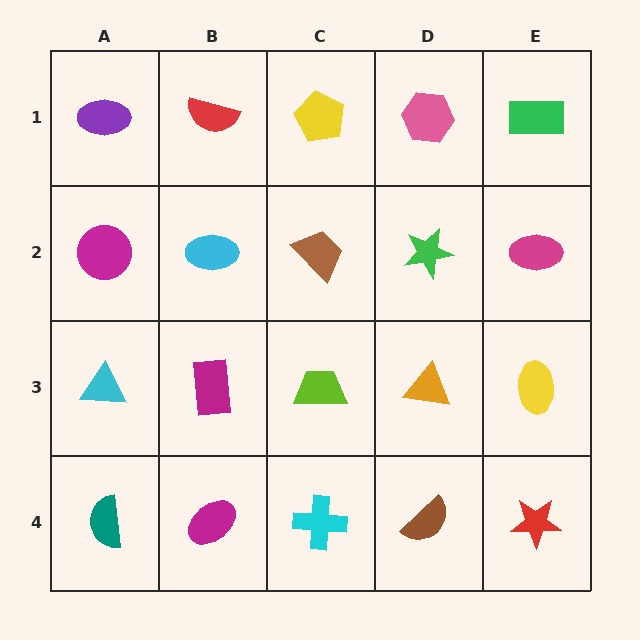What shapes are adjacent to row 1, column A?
A magenta circle (row 2, column A), a red semicircle (row 1, column B).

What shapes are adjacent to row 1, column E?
A magenta ellipse (row 2, column E), a pink hexagon (row 1, column D).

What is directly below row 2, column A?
A cyan triangle.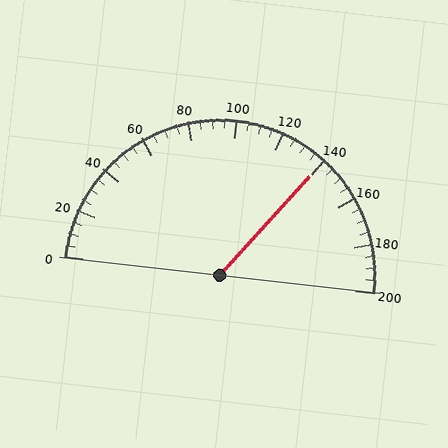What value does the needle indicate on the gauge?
The needle indicates approximately 140.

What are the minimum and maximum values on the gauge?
The gauge ranges from 0 to 200.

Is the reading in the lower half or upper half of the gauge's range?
The reading is in the upper half of the range (0 to 200).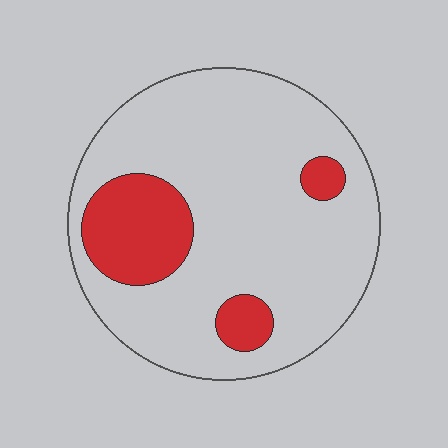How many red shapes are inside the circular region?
3.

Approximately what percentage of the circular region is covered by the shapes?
Approximately 20%.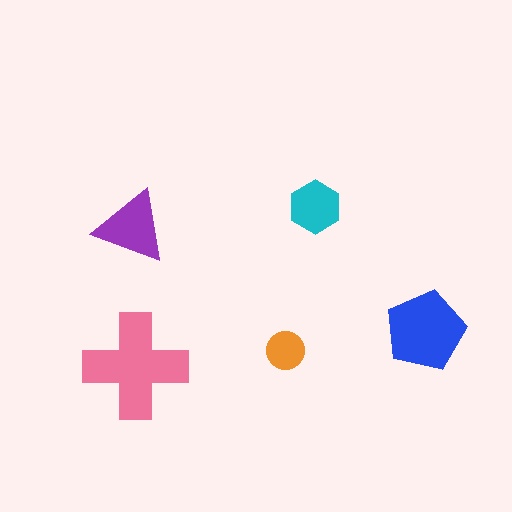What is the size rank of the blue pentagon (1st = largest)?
2nd.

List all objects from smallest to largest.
The orange circle, the cyan hexagon, the purple triangle, the blue pentagon, the pink cross.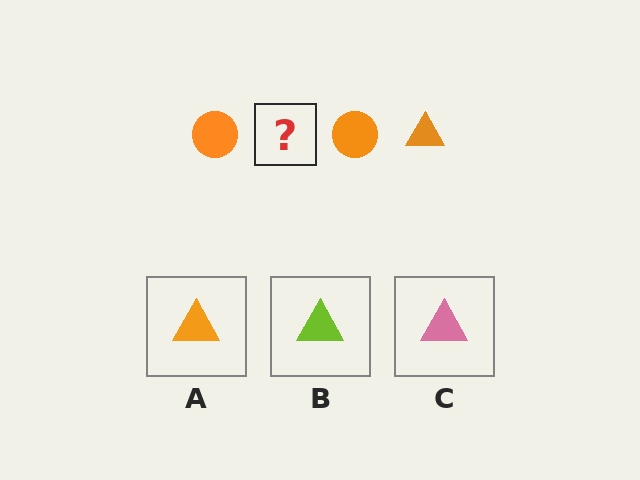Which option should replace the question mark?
Option A.